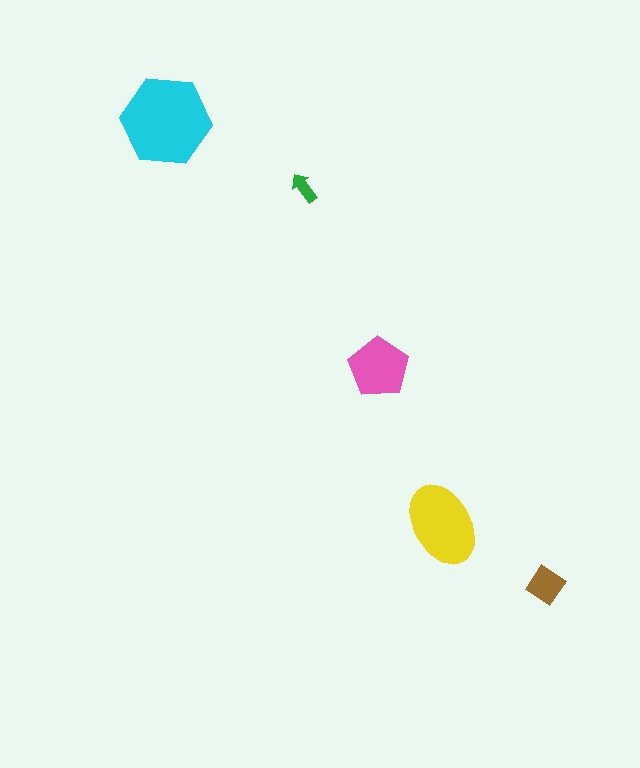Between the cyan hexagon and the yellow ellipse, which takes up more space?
The cyan hexagon.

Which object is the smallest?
The green arrow.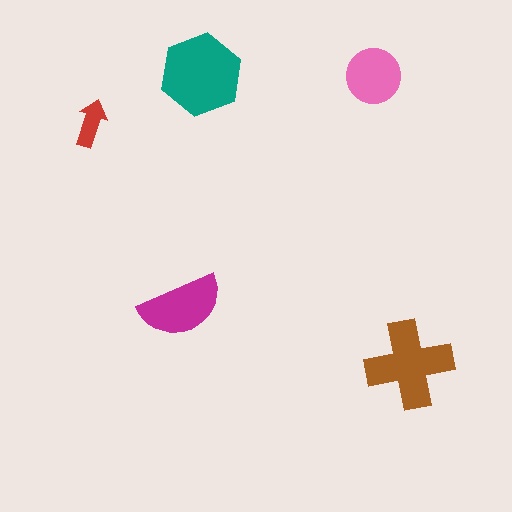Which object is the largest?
The teal hexagon.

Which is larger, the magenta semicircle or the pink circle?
The magenta semicircle.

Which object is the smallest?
The red arrow.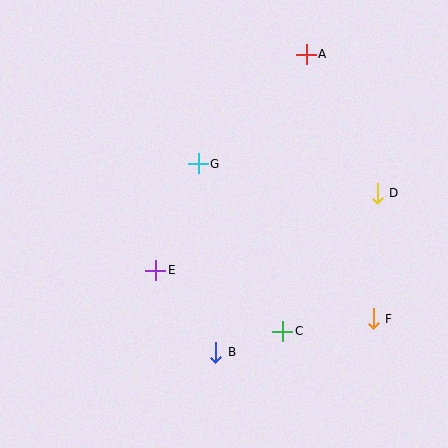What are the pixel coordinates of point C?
Point C is at (283, 331).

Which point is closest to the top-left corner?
Point G is closest to the top-left corner.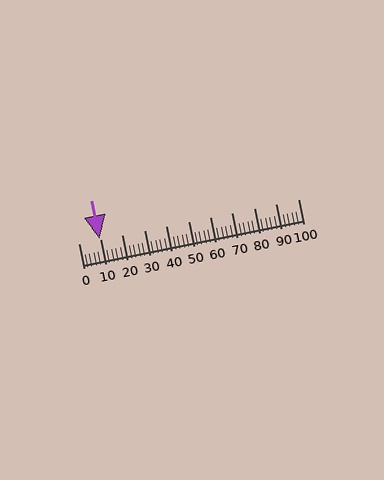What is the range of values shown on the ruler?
The ruler shows values from 0 to 100.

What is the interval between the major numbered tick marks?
The major tick marks are spaced 10 units apart.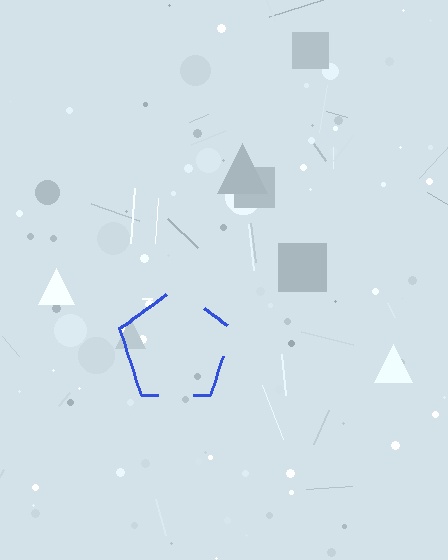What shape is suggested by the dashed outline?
The dashed outline suggests a pentagon.